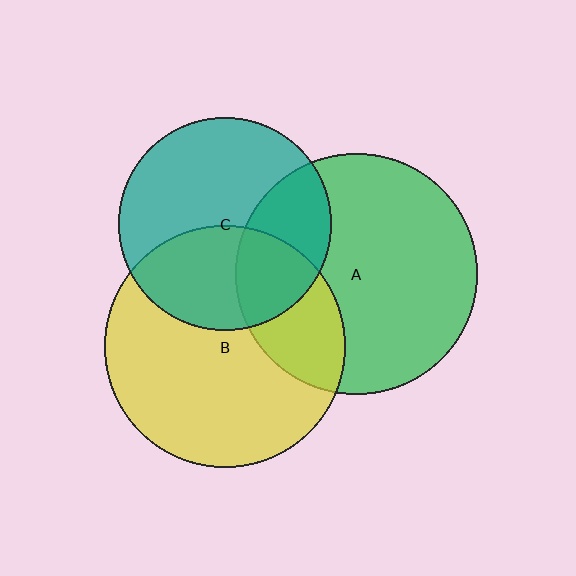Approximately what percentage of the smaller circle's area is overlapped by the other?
Approximately 40%.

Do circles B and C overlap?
Yes.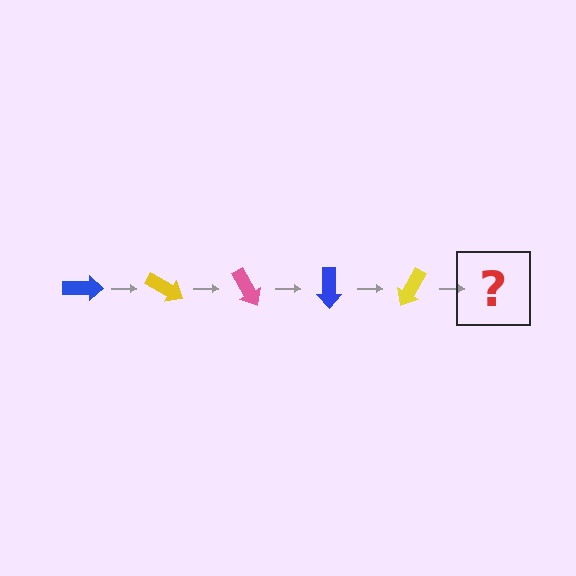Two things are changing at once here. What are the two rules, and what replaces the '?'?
The two rules are that it rotates 30 degrees each step and the color cycles through blue, yellow, and pink. The '?' should be a pink arrow, rotated 150 degrees from the start.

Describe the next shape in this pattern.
It should be a pink arrow, rotated 150 degrees from the start.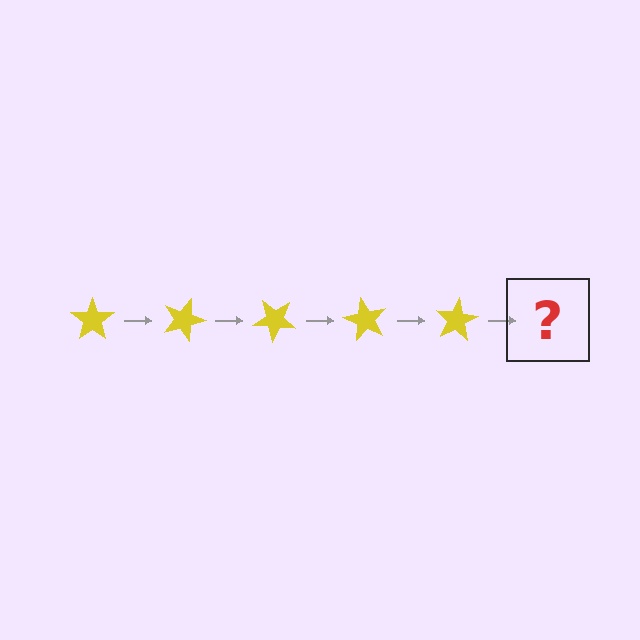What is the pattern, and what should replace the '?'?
The pattern is that the star rotates 20 degrees each step. The '?' should be a yellow star rotated 100 degrees.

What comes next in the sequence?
The next element should be a yellow star rotated 100 degrees.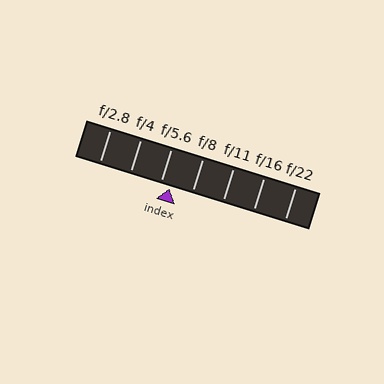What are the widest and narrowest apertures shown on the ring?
The widest aperture shown is f/2.8 and the narrowest is f/22.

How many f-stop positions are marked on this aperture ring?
There are 7 f-stop positions marked.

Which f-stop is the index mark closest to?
The index mark is closest to f/5.6.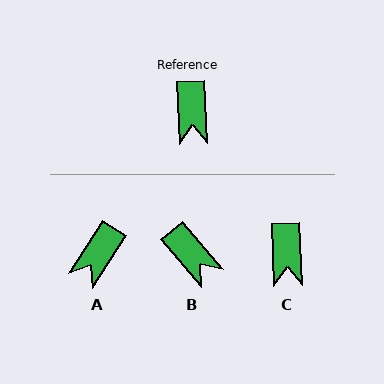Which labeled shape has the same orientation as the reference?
C.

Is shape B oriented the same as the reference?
No, it is off by about 38 degrees.